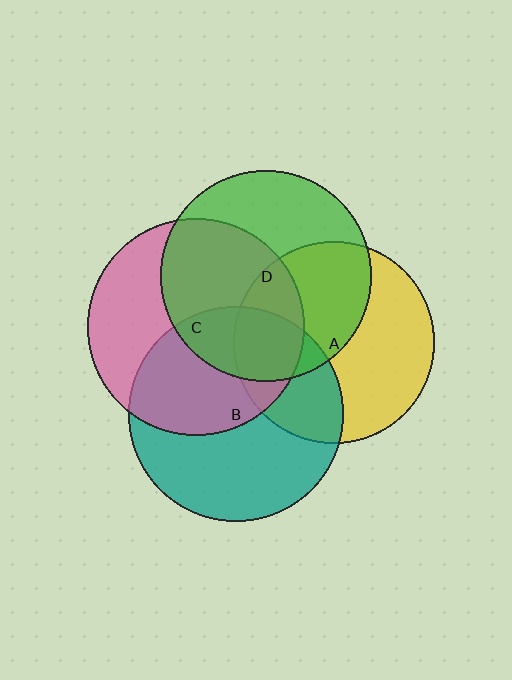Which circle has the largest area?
Circle C (pink).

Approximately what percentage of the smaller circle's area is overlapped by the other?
Approximately 35%.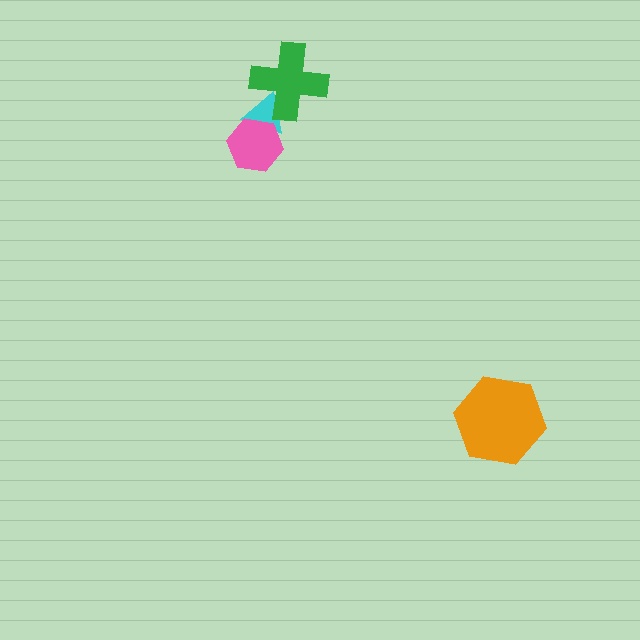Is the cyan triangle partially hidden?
Yes, it is partially covered by another shape.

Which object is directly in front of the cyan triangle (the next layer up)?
The green cross is directly in front of the cyan triangle.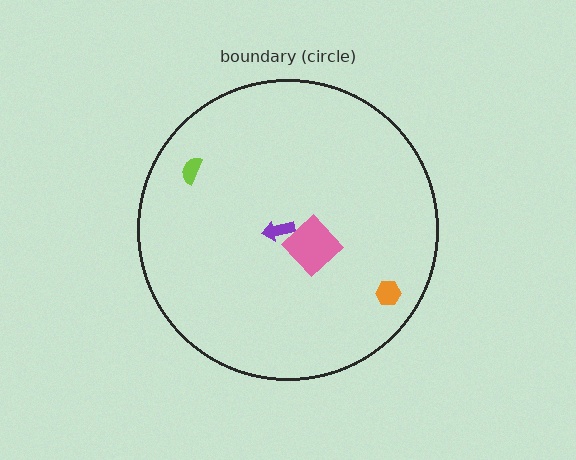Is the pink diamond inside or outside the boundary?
Inside.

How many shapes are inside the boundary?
4 inside, 0 outside.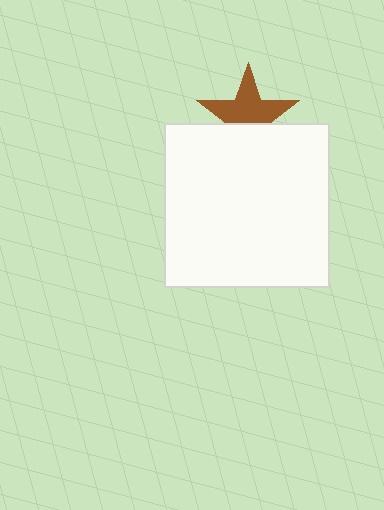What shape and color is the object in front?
The object in front is a white square.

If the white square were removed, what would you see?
You would see the complete brown star.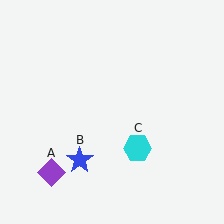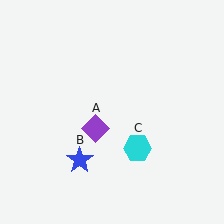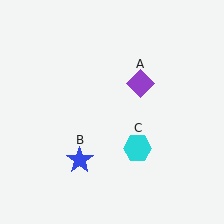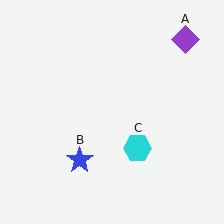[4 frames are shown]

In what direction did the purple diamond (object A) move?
The purple diamond (object A) moved up and to the right.